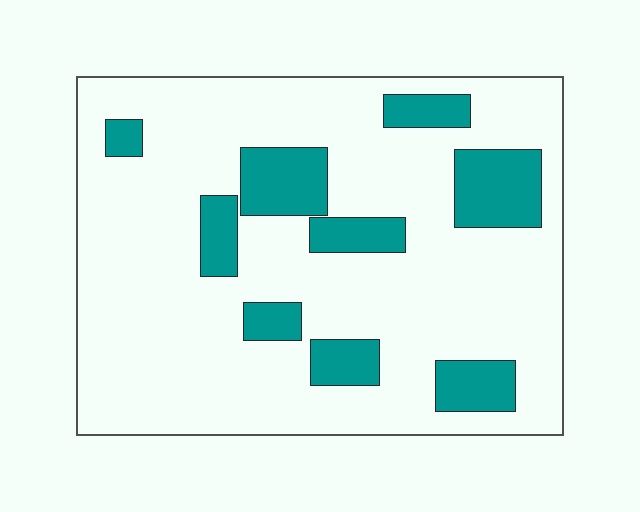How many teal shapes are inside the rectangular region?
9.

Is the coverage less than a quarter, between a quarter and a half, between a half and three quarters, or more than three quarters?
Less than a quarter.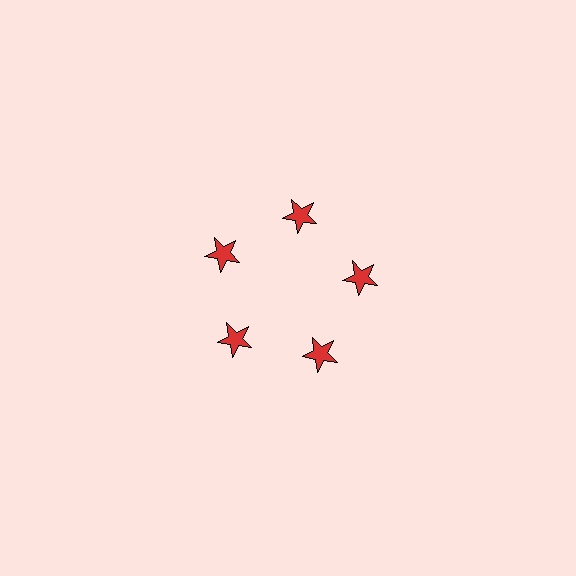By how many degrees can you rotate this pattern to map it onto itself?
The pattern maps onto itself every 72 degrees of rotation.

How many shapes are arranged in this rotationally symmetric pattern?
There are 5 shapes, arranged in 5 groups of 1.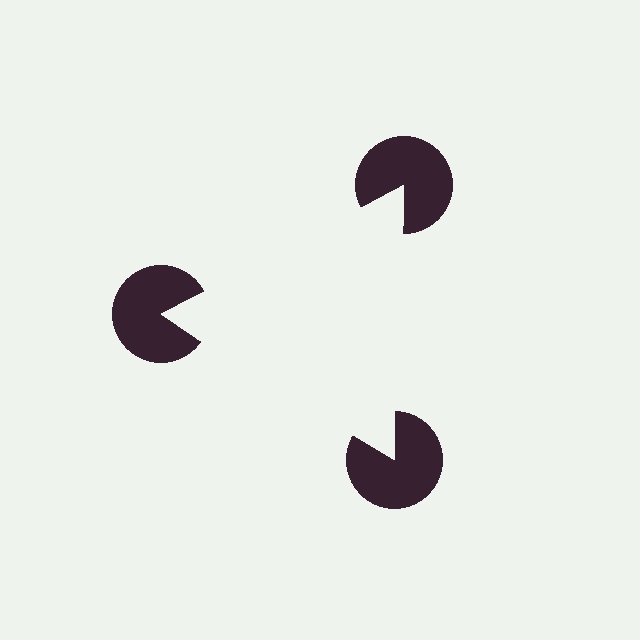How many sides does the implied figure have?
3 sides.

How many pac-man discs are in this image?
There are 3 — one at each vertex of the illusory triangle.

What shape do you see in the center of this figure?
An illusory triangle — its edges are inferred from the aligned wedge cuts in the pac-man discs, not physically drawn.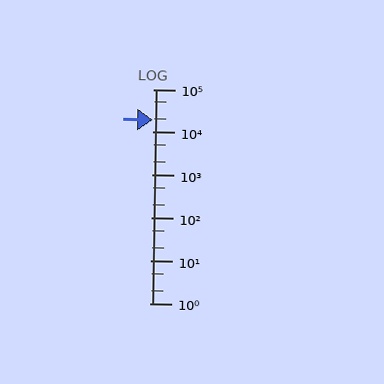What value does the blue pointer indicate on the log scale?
The pointer indicates approximately 19000.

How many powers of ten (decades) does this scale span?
The scale spans 5 decades, from 1 to 100000.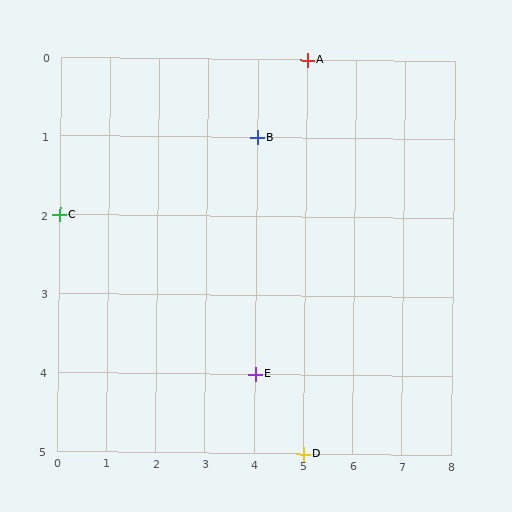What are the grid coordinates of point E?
Point E is at grid coordinates (4, 4).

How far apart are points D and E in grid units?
Points D and E are 1 column and 1 row apart (about 1.4 grid units diagonally).